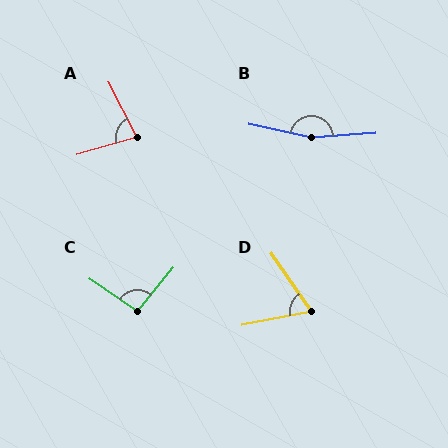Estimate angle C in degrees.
Approximately 95 degrees.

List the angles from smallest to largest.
D (66°), A (79°), C (95°), B (164°).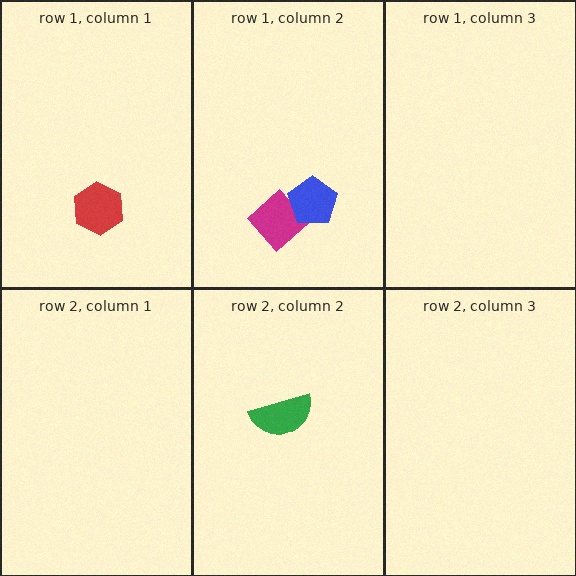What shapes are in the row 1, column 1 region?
The red hexagon.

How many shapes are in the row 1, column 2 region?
2.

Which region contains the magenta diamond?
The row 1, column 2 region.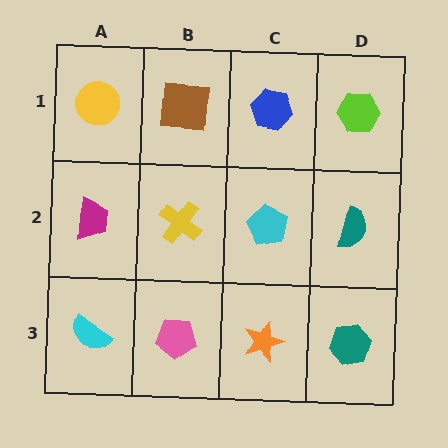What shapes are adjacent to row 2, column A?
A yellow circle (row 1, column A), a cyan semicircle (row 3, column A), a yellow cross (row 2, column B).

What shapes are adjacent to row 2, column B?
A brown square (row 1, column B), a pink pentagon (row 3, column B), a magenta trapezoid (row 2, column A), a cyan pentagon (row 2, column C).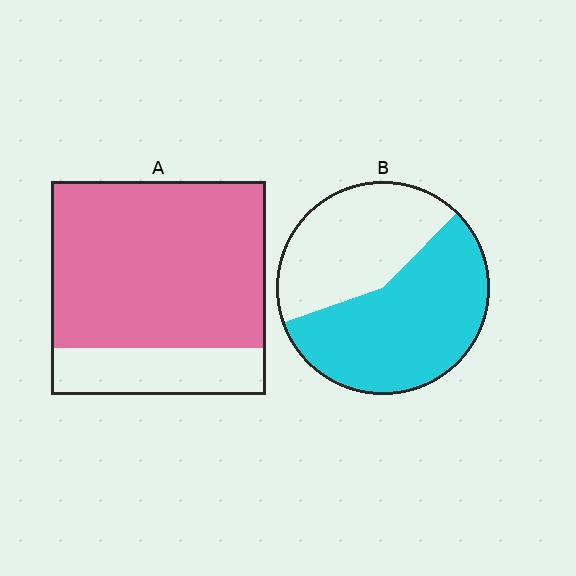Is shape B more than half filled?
Yes.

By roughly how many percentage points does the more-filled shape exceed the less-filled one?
By roughly 20 percentage points (A over B).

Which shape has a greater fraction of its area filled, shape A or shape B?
Shape A.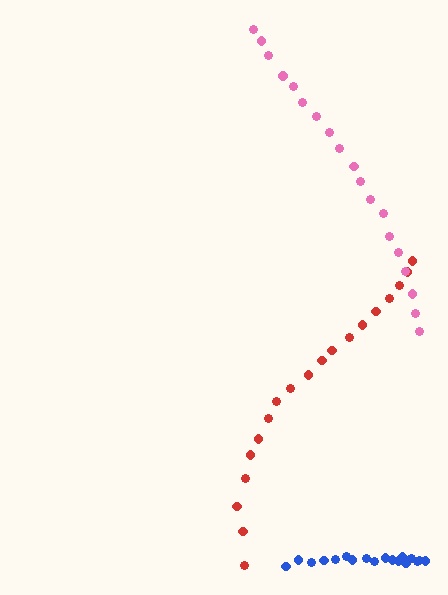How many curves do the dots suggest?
There are 3 distinct paths.